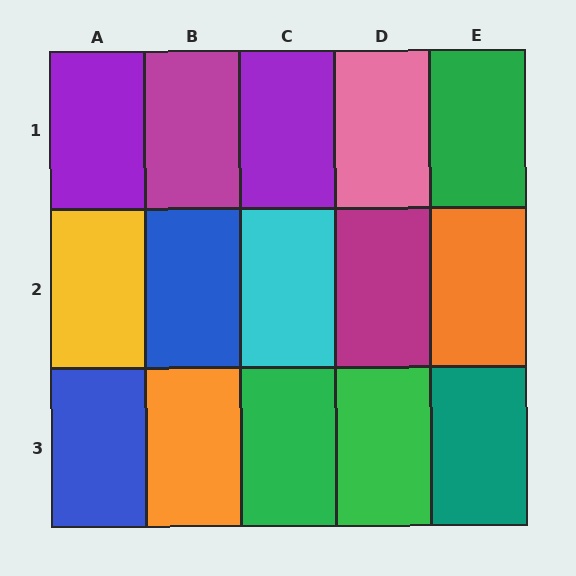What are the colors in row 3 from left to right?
Blue, orange, green, green, teal.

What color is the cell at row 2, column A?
Yellow.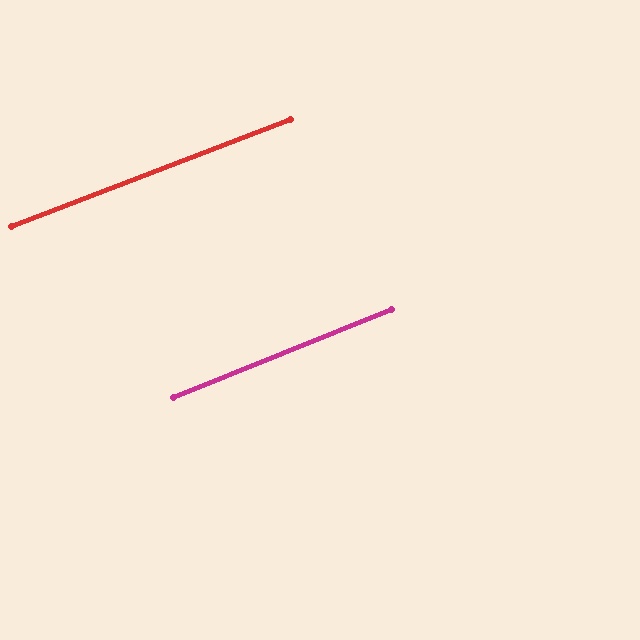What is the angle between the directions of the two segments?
Approximately 1 degree.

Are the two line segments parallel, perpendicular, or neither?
Parallel — their directions differ by only 1.0°.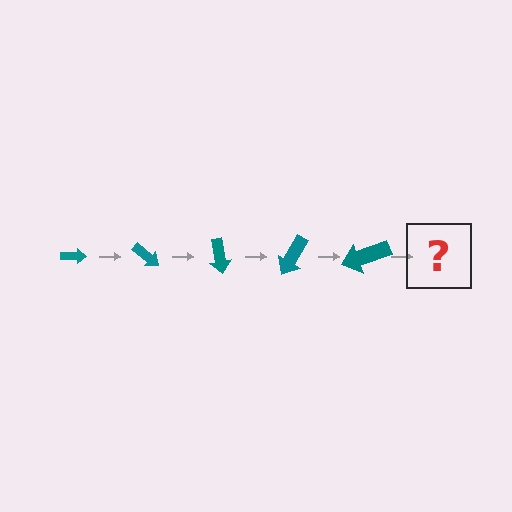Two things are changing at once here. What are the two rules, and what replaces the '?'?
The two rules are that the arrow grows larger each step and it rotates 40 degrees each step. The '?' should be an arrow, larger than the previous one and rotated 200 degrees from the start.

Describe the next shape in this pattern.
It should be an arrow, larger than the previous one and rotated 200 degrees from the start.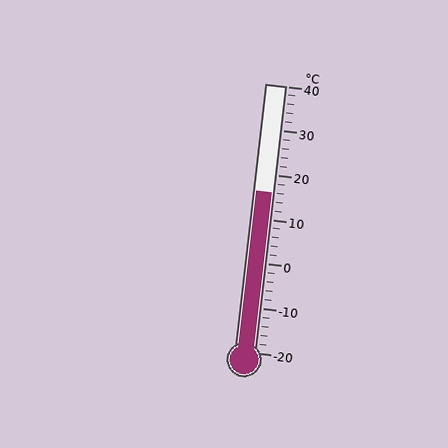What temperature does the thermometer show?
The thermometer shows approximately 16°C.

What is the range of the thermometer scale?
The thermometer scale ranges from -20°C to 40°C.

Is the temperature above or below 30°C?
The temperature is below 30°C.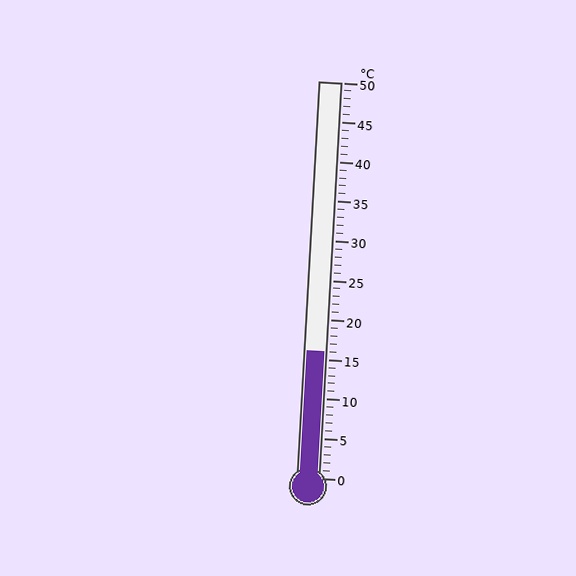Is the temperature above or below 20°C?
The temperature is below 20°C.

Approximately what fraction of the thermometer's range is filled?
The thermometer is filled to approximately 30% of its range.